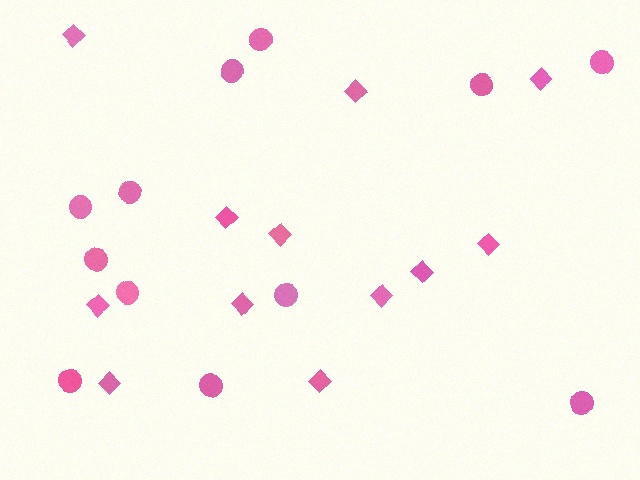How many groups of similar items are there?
There are 2 groups: one group of circles (12) and one group of diamonds (12).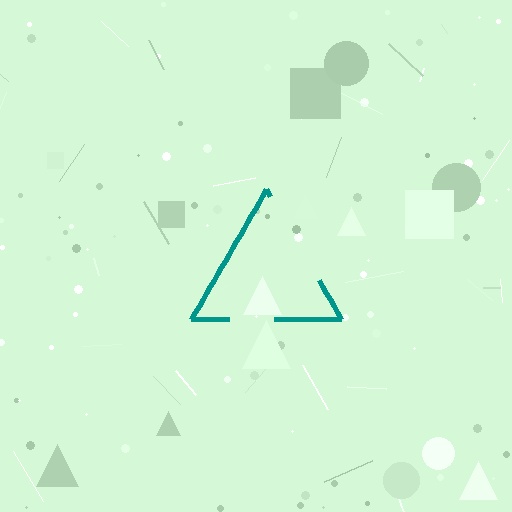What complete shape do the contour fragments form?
The contour fragments form a triangle.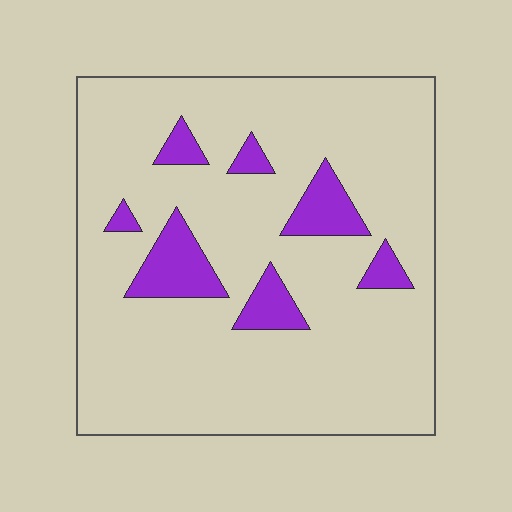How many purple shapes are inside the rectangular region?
7.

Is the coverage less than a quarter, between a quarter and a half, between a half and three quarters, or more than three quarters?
Less than a quarter.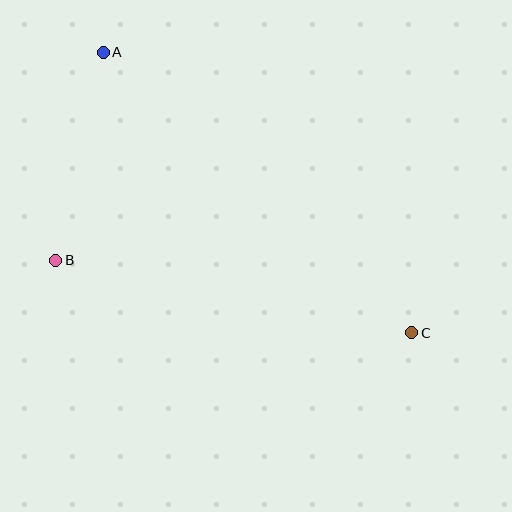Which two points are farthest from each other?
Points A and C are farthest from each other.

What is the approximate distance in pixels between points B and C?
The distance between B and C is approximately 364 pixels.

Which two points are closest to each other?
Points A and B are closest to each other.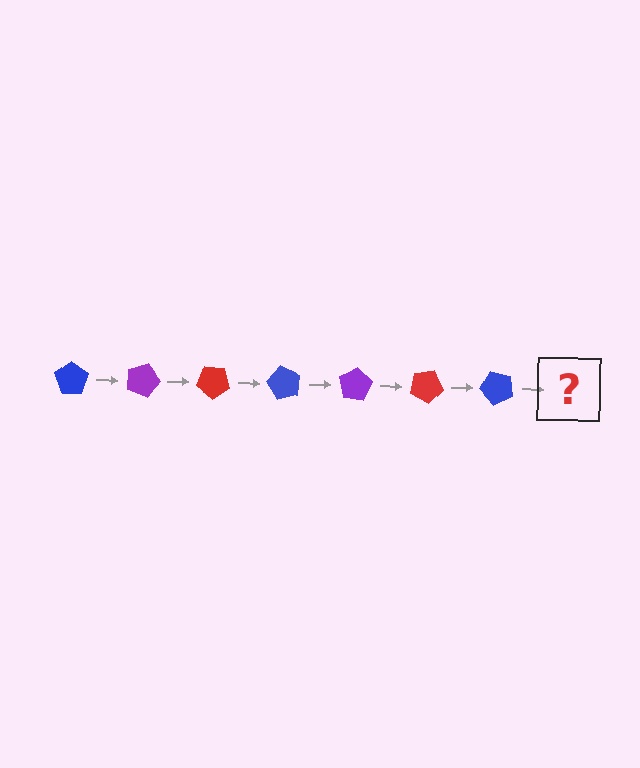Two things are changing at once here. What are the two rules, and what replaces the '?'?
The two rules are that it rotates 20 degrees each step and the color cycles through blue, purple, and red. The '?' should be a purple pentagon, rotated 140 degrees from the start.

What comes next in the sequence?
The next element should be a purple pentagon, rotated 140 degrees from the start.